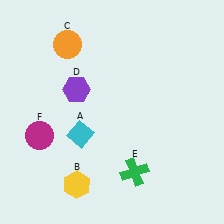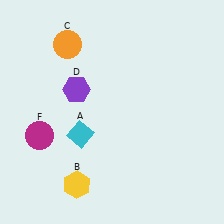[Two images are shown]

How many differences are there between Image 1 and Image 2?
There is 1 difference between the two images.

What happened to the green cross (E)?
The green cross (E) was removed in Image 2. It was in the bottom-right area of Image 1.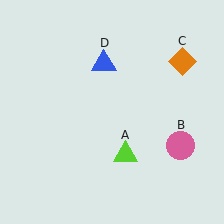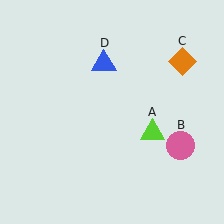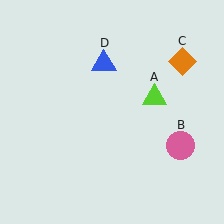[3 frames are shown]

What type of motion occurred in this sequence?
The lime triangle (object A) rotated counterclockwise around the center of the scene.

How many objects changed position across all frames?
1 object changed position: lime triangle (object A).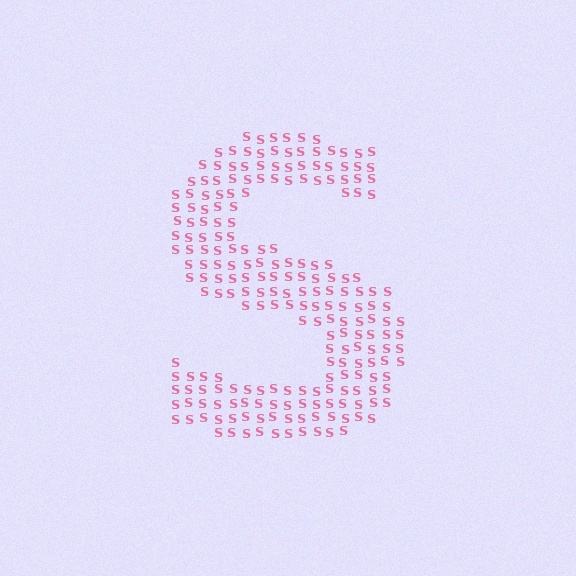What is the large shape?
The large shape is the letter S.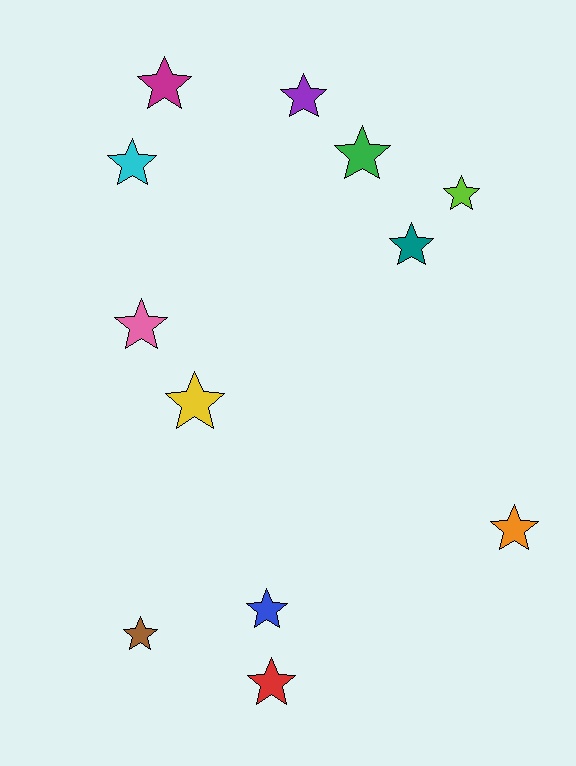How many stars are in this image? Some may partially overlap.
There are 12 stars.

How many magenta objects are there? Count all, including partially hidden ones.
There is 1 magenta object.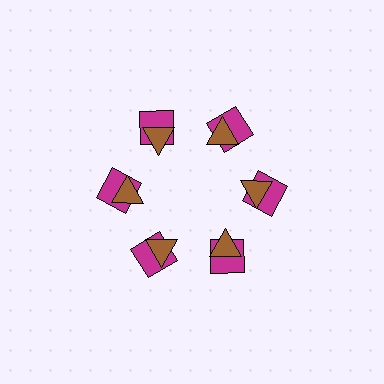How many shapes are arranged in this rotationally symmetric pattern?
There are 12 shapes, arranged in 6 groups of 2.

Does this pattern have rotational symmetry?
Yes, this pattern has 6-fold rotational symmetry. It looks the same after rotating 60 degrees around the center.